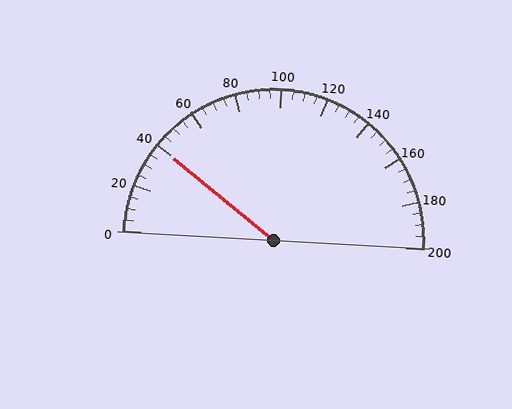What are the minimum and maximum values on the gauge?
The gauge ranges from 0 to 200.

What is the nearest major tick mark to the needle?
The nearest major tick mark is 40.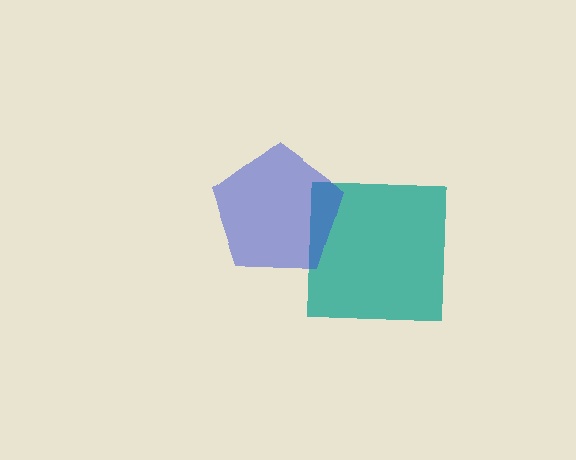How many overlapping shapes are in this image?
There are 2 overlapping shapes in the image.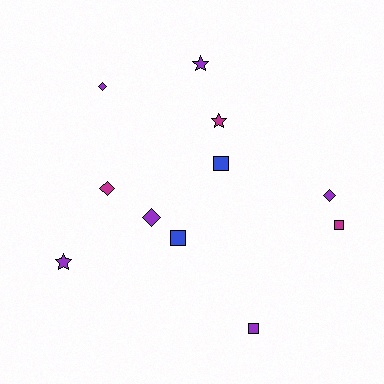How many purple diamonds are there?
There are 3 purple diamonds.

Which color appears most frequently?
Purple, with 6 objects.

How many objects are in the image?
There are 11 objects.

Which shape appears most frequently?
Diamond, with 4 objects.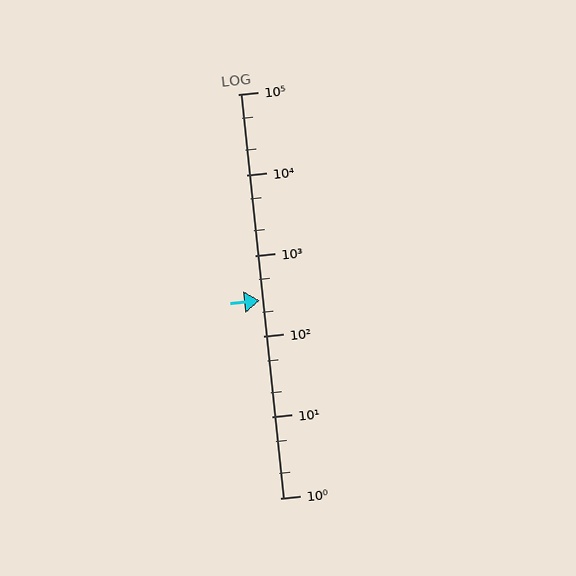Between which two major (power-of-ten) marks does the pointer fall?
The pointer is between 100 and 1000.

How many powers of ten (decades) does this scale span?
The scale spans 5 decades, from 1 to 100000.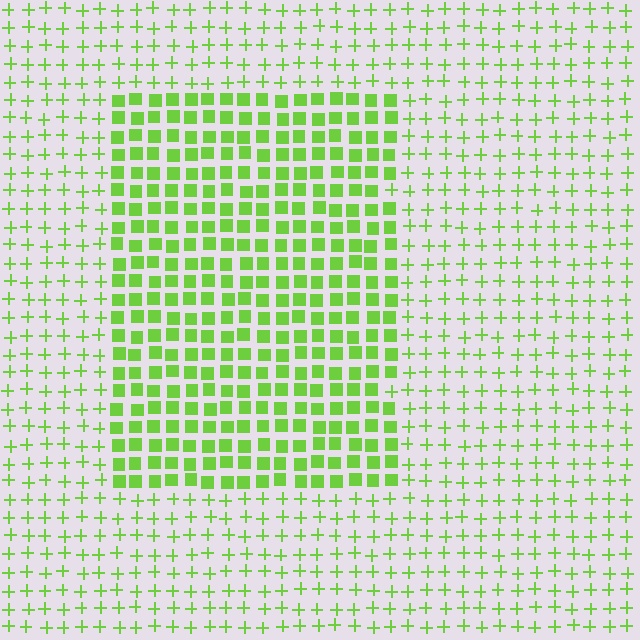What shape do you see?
I see a rectangle.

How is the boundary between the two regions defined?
The boundary is defined by a change in element shape: squares inside vs. plus signs outside. All elements share the same color and spacing.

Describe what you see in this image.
The image is filled with small lime elements arranged in a uniform grid. A rectangle-shaped region contains squares, while the surrounding area contains plus signs. The boundary is defined purely by the change in element shape.